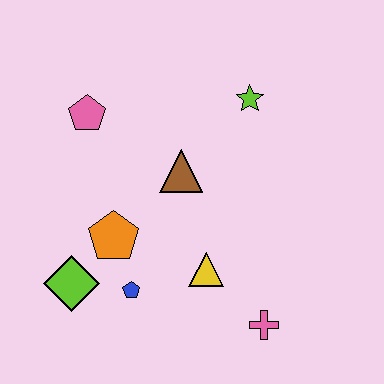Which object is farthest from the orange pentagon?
The lime star is farthest from the orange pentagon.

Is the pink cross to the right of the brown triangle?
Yes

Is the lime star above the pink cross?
Yes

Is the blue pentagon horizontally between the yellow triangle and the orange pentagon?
Yes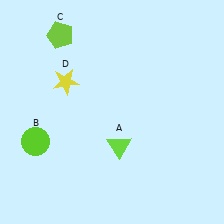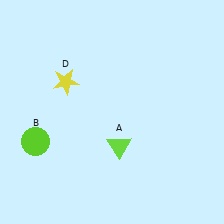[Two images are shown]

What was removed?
The lime pentagon (C) was removed in Image 2.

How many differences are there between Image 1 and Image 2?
There is 1 difference between the two images.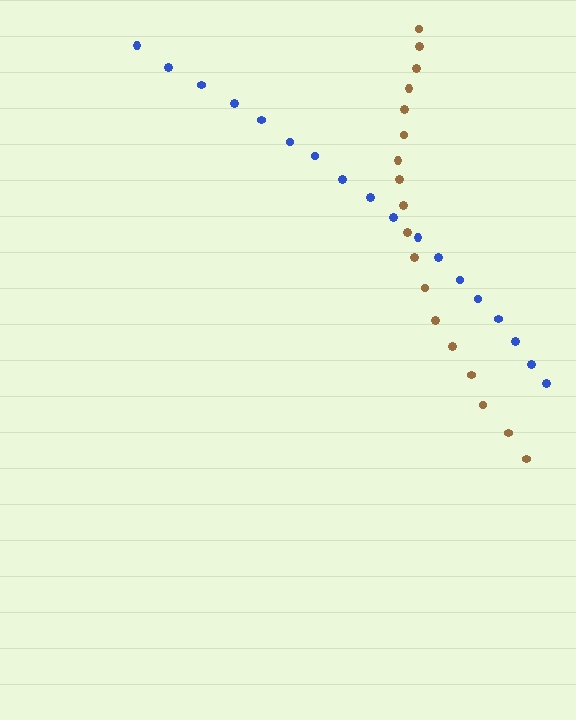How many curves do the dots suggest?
There are 2 distinct paths.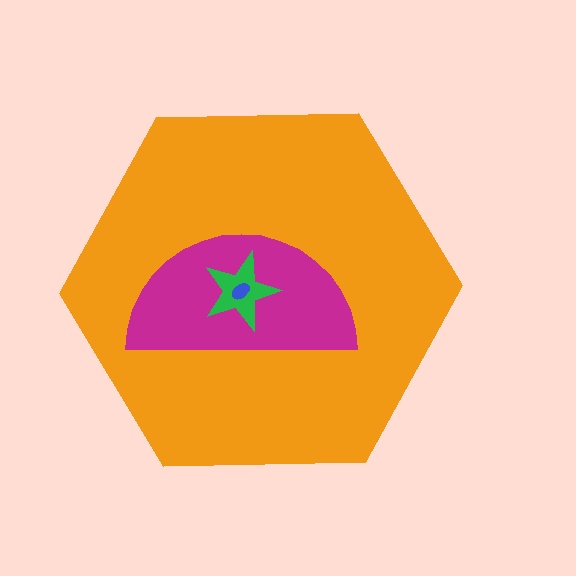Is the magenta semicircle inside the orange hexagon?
Yes.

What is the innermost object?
The blue ellipse.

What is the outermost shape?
The orange hexagon.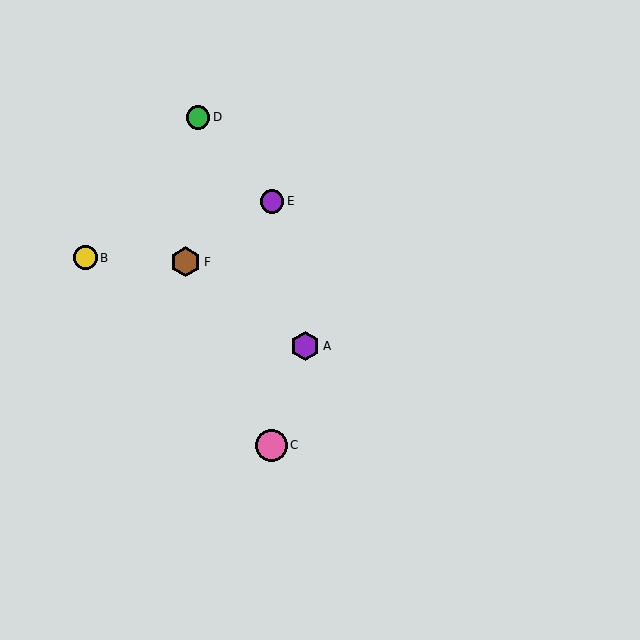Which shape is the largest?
The pink circle (labeled C) is the largest.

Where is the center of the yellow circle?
The center of the yellow circle is at (85, 258).